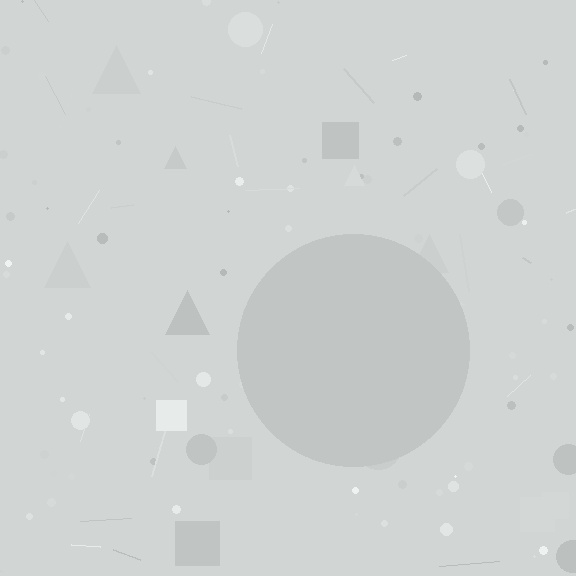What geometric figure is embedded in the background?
A circle is embedded in the background.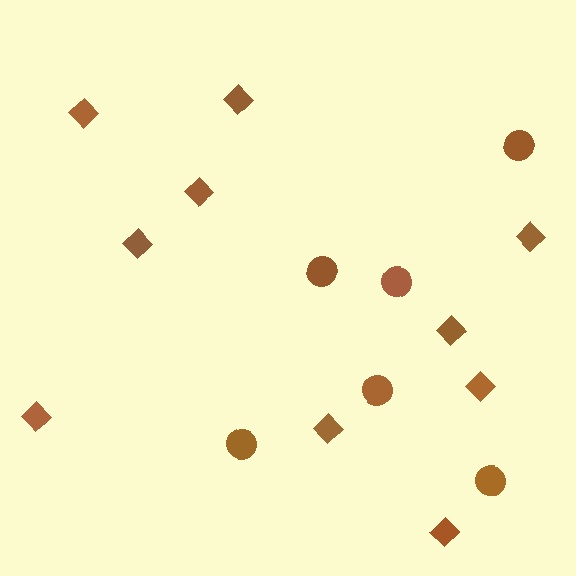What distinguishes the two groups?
There are 2 groups: one group of circles (6) and one group of diamonds (10).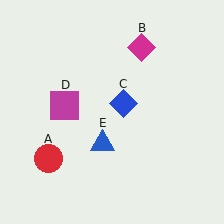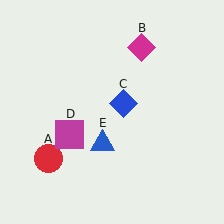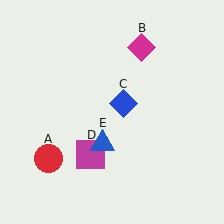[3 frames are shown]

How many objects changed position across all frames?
1 object changed position: magenta square (object D).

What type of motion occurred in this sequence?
The magenta square (object D) rotated counterclockwise around the center of the scene.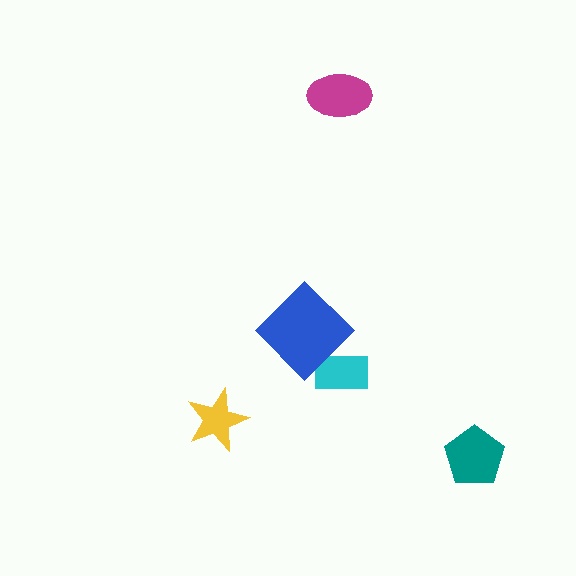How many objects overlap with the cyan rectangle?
1 object overlaps with the cyan rectangle.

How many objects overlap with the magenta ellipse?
0 objects overlap with the magenta ellipse.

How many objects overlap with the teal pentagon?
0 objects overlap with the teal pentagon.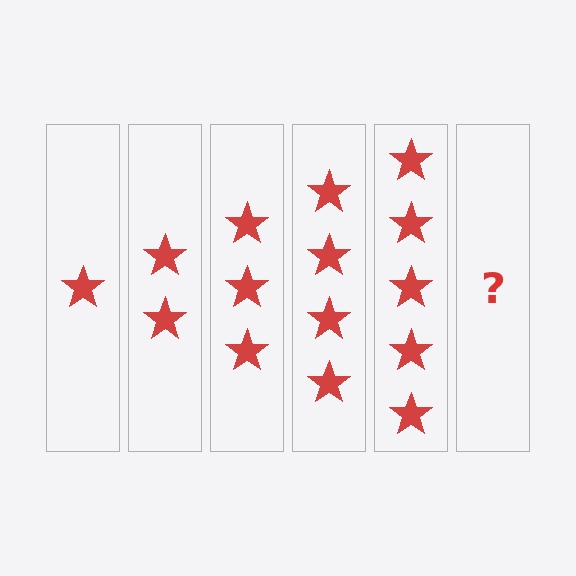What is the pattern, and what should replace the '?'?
The pattern is that each step adds one more star. The '?' should be 6 stars.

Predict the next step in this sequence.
The next step is 6 stars.